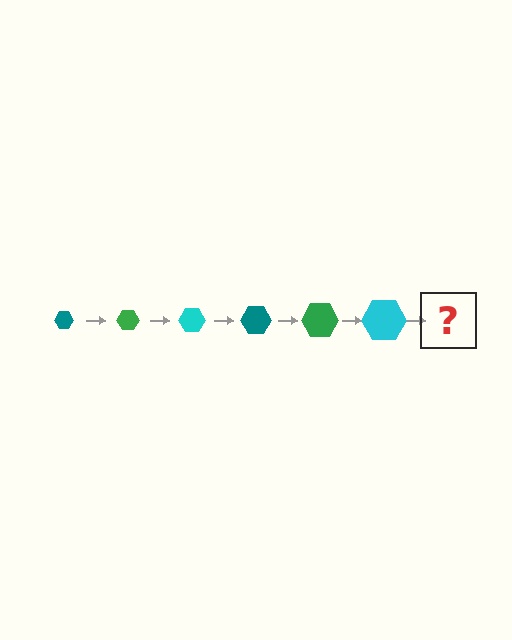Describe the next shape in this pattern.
It should be a teal hexagon, larger than the previous one.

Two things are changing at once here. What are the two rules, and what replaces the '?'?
The two rules are that the hexagon grows larger each step and the color cycles through teal, green, and cyan. The '?' should be a teal hexagon, larger than the previous one.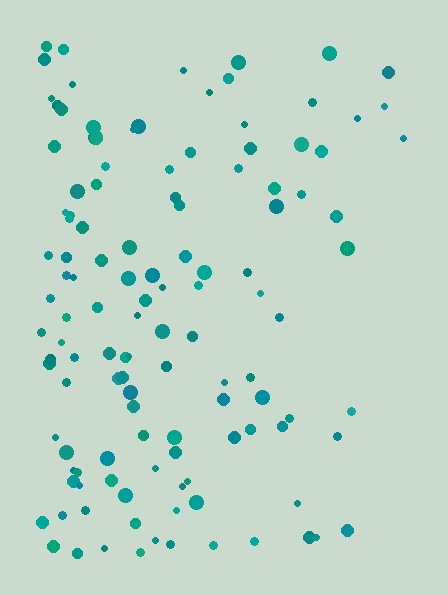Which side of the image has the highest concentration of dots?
The left.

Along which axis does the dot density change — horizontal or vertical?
Horizontal.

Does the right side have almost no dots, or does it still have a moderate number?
Still a moderate number, just noticeably fewer than the left.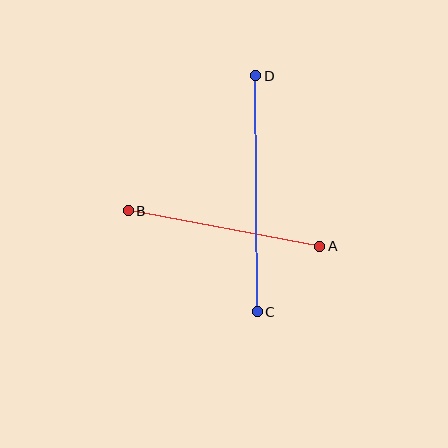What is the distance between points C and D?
The distance is approximately 236 pixels.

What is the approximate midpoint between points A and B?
The midpoint is at approximately (224, 229) pixels.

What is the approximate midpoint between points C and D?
The midpoint is at approximately (257, 194) pixels.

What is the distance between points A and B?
The distance is approximately 195 pixels.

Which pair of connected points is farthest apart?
Points C and D are farthest apart.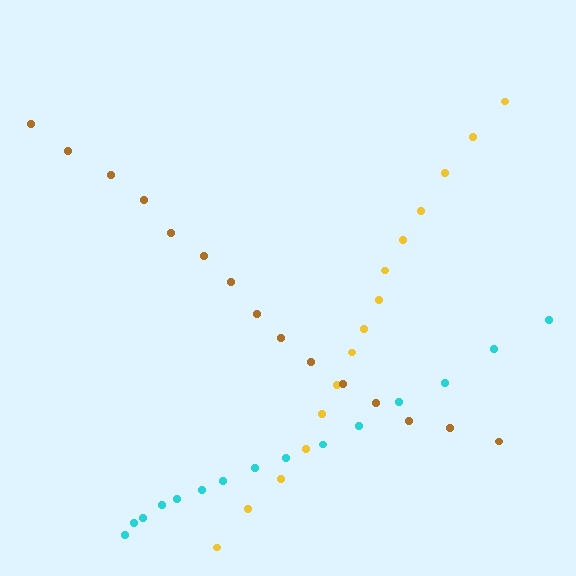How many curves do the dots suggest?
There are 3 distinct paths.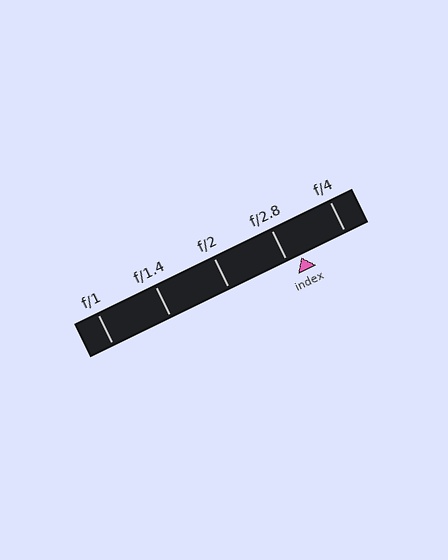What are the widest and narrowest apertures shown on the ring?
The widest aperture shown is f/1 and the narrowest is f/4.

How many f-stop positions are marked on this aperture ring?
There are 5 f-stop positions marked.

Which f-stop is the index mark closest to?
The index mark is closest to f/2.8.